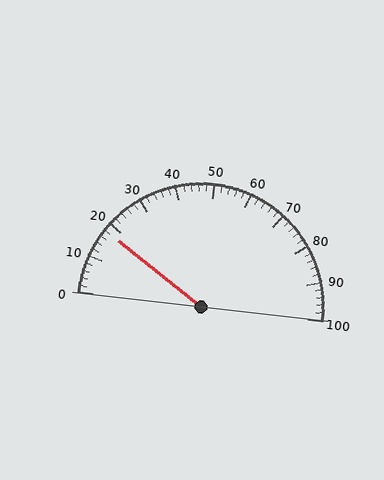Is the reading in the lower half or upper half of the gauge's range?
The reading is in the lower half of the range (0 to 100).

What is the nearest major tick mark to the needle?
The nearest major tick mark is 20.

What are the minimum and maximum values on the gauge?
The gauge ranges from 0 to 100.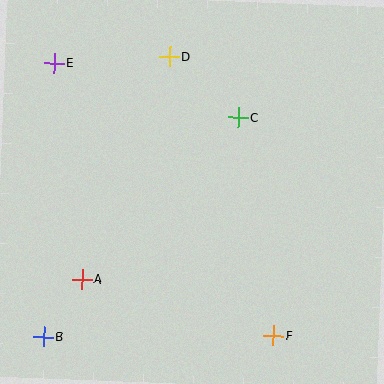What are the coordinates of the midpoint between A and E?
The midpoint between A and E is at (68, 171).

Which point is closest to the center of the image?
Point C at (238, 117) is closest to the center.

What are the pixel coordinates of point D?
Point D is at (169, 56).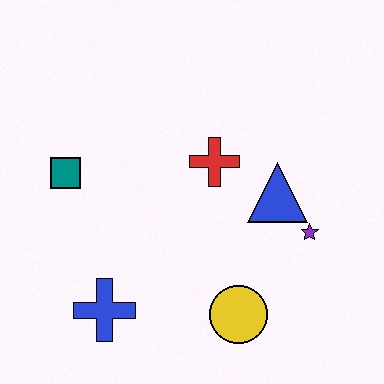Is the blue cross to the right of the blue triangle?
No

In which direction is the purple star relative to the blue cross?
The purple star is to the right of the blue cross.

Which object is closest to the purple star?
The blue triangle is closest to the purple star.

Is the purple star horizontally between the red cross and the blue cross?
No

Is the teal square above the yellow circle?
Yes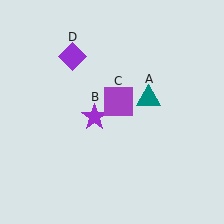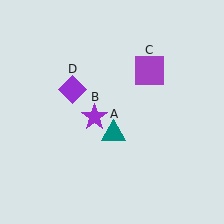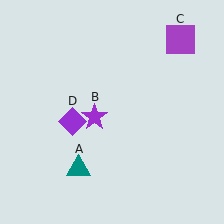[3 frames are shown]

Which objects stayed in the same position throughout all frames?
Purple star (object B) remained stationary.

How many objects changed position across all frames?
3 objects changed position: teal triangle (object A), purple square (object C), purple diamond (object D).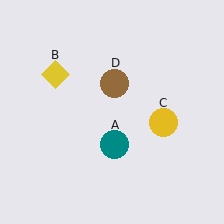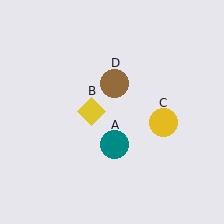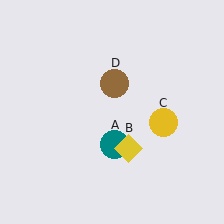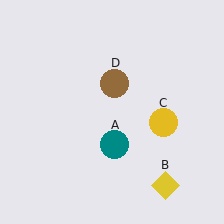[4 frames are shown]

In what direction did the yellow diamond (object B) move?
The yellow diamond (object B) moved down and to the right.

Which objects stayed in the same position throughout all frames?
Teal circle (object A) and yellow circle (object C) and brown circle (object D) remained stationary.